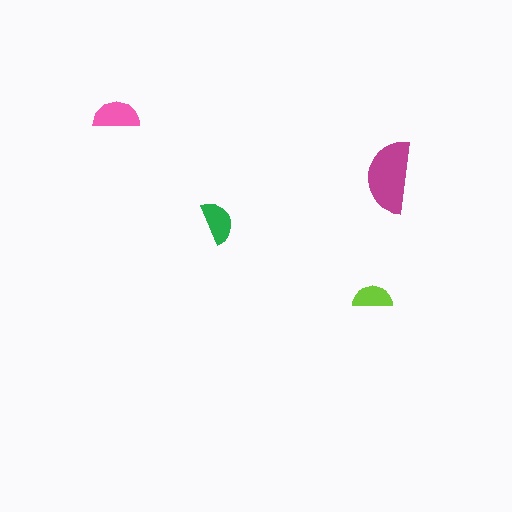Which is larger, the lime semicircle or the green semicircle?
The green one.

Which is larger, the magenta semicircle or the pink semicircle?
The magenta one.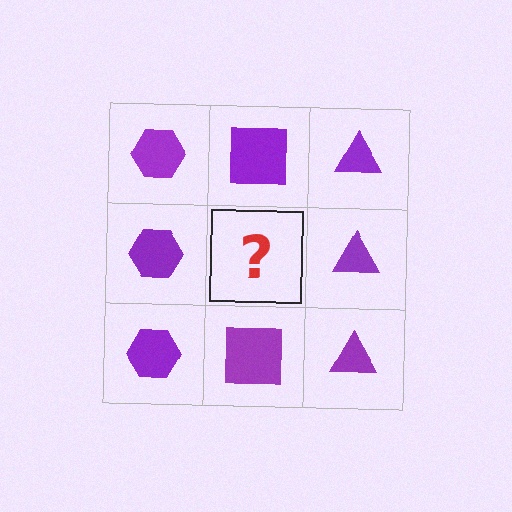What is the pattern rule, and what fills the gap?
The rule is that each column has a consistent shape. The gap should be filled with a purple square.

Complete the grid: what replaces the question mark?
The question mark should be replaced with a purple square.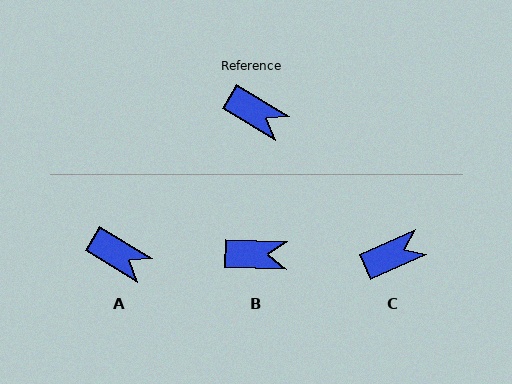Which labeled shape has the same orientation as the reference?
A.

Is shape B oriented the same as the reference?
No, it is off by about 29 degrees.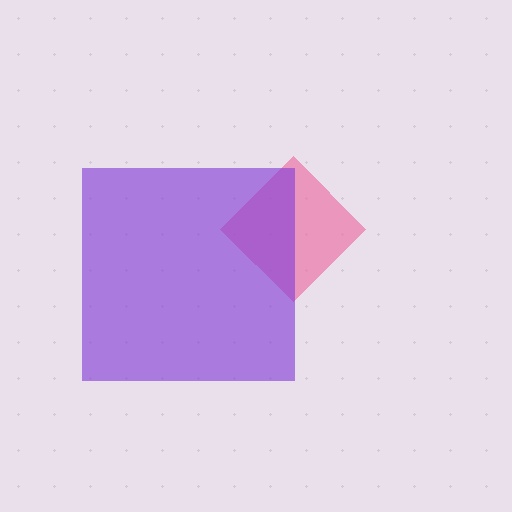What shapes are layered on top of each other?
The layered shapes are: a pink diamond, a purple square.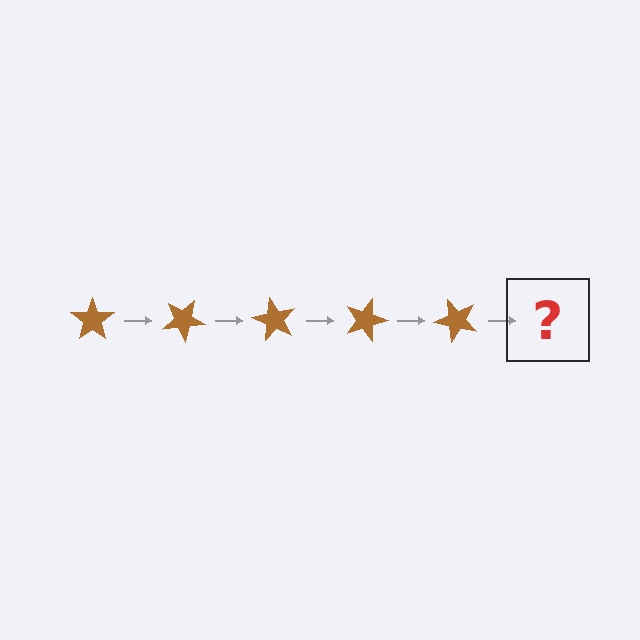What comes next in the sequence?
The next element should be a brown star rotated 150 degrees.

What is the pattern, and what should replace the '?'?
The pattern is that the star rotates 30 degrees each step. The '?' should be a brown star rotated 150 degrees.